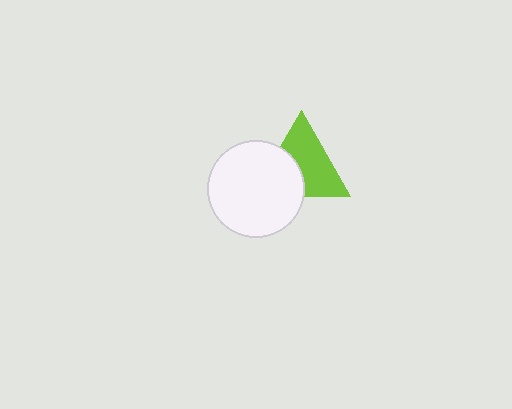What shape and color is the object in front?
The object in front is a white circle.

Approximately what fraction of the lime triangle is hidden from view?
Roughly 39% of the lime triangle is hidden behind the white circle.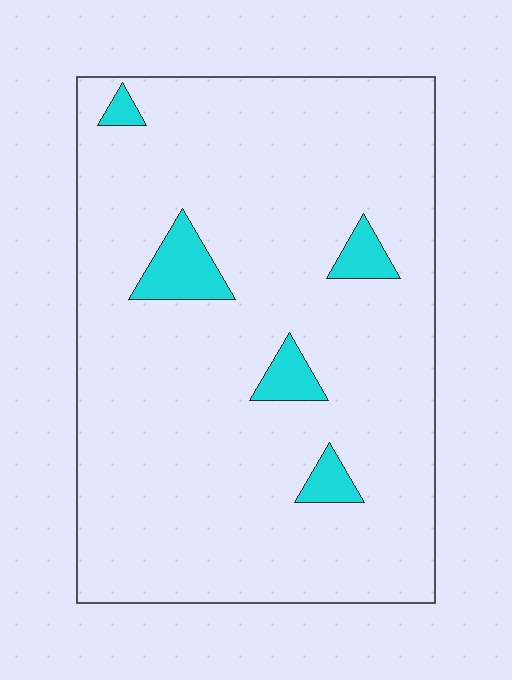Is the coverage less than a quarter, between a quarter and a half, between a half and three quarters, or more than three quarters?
Less than a quarter.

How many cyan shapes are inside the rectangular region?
5.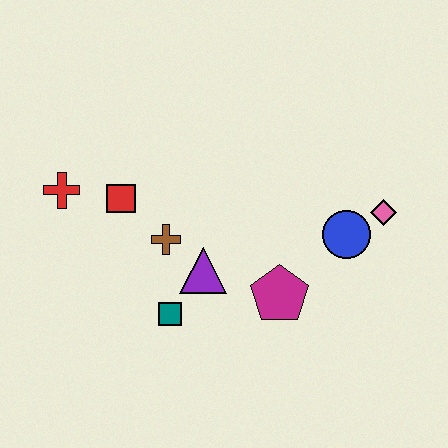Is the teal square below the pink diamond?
Yes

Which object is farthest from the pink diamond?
The red cross is farthest from the pink diamond.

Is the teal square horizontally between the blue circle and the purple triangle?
No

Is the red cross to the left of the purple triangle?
Yes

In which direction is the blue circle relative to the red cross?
The blue circle is to the right of the red cross.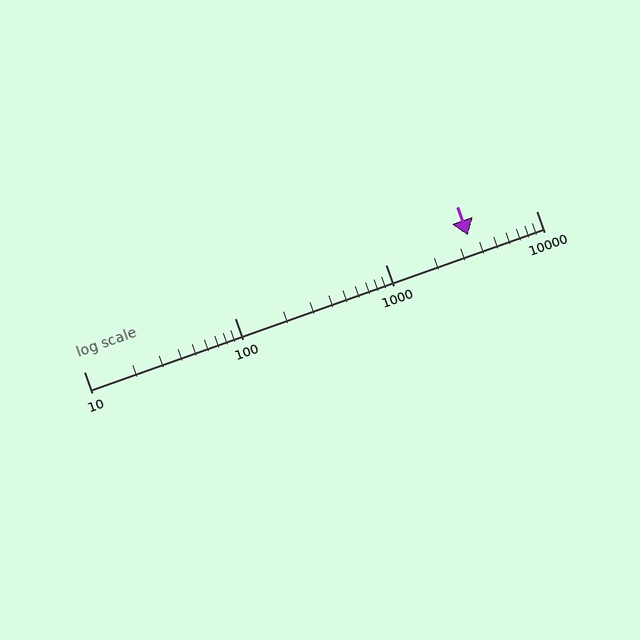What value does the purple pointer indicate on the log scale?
The pointer indicates approximately 3500.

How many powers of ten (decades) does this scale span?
The scale spans 3 decades, from 10 to 10000.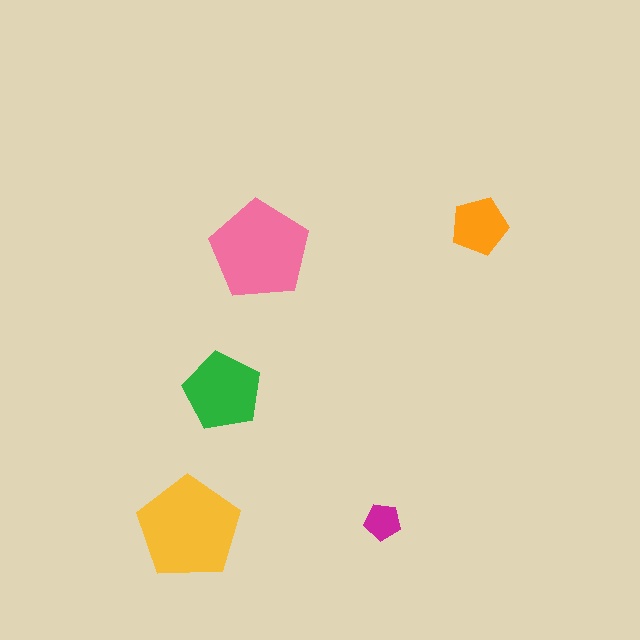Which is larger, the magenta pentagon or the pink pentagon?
The pink one.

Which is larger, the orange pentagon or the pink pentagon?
The pink one.